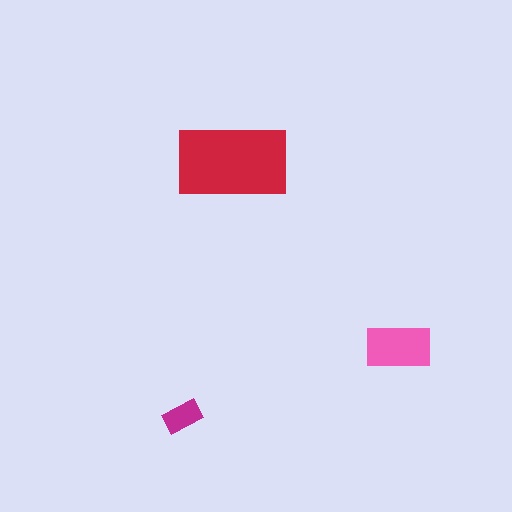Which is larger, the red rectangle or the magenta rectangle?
The red one.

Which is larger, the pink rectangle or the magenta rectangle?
The pink one.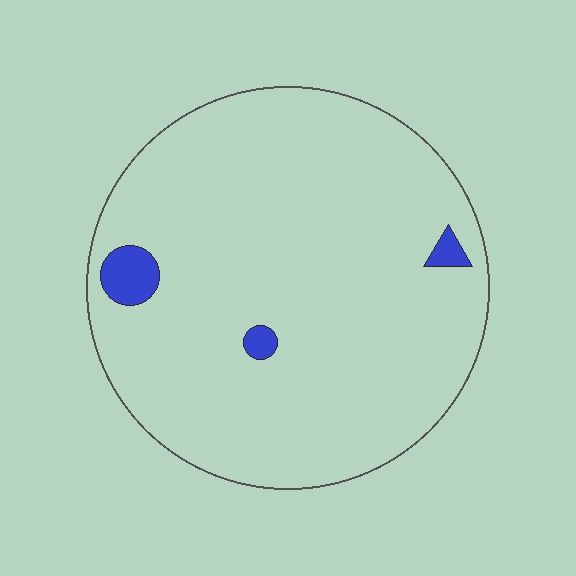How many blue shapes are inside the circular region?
3.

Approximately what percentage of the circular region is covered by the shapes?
Approximately 5%.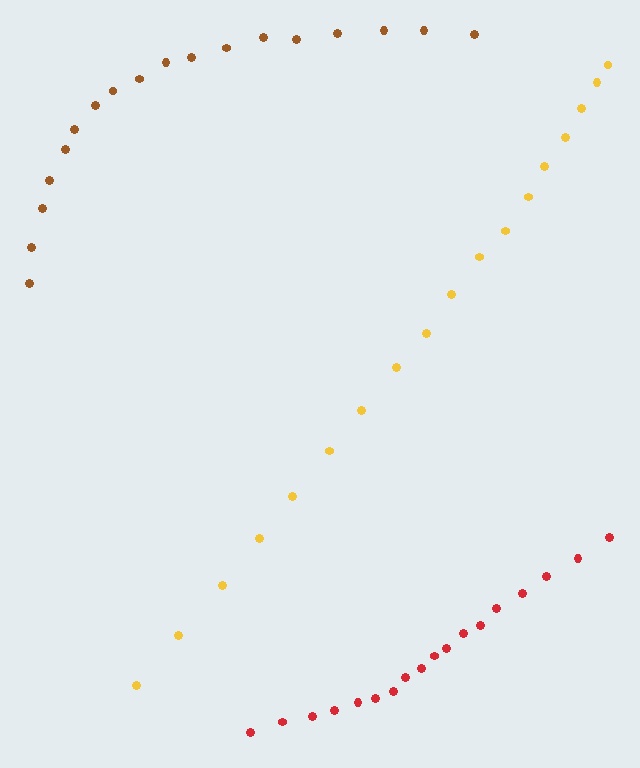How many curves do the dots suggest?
There are 3 distinct paths.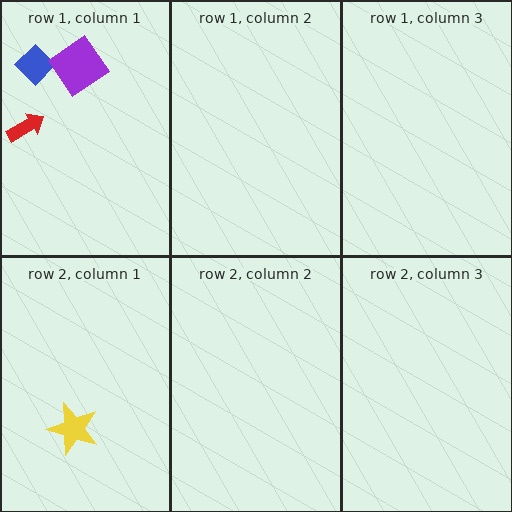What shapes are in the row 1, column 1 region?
The red arrow, the blue diamond, the purple diamond.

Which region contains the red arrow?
The row 1, column 1 region.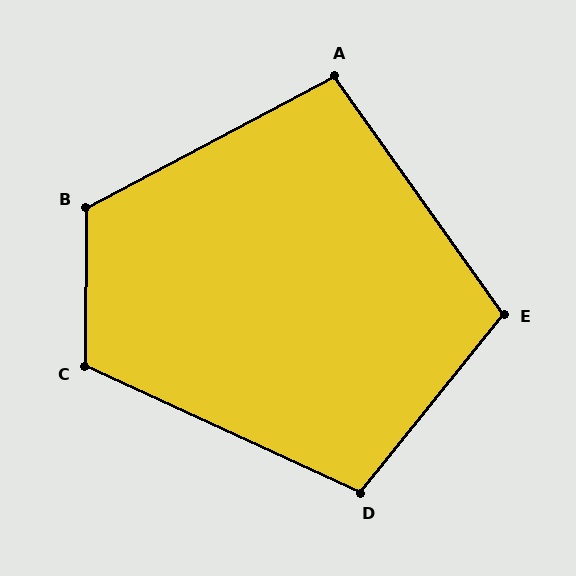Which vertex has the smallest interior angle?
A, at approximately 97 degrees.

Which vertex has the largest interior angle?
B, at approximately 118 degrees.